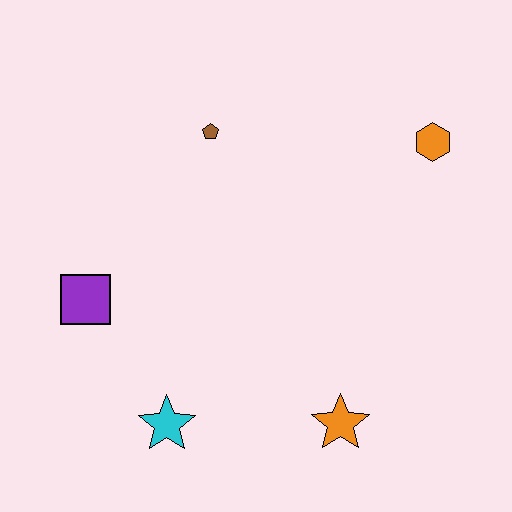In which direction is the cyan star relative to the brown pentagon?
The cyan star is below the brown pentagon.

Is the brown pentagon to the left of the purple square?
No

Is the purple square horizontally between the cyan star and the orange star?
No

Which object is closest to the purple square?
The cyan star is closest to the purple square.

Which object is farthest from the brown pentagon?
The orange star is farthest from the brown pentagon.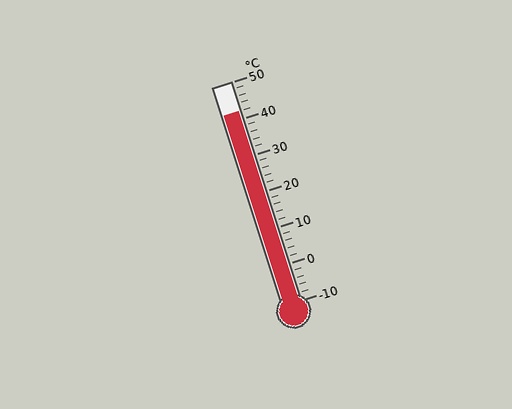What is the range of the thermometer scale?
The thermometer scale ranges from -10°C to 50°C.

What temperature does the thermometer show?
The thermometer shows approximately 42°C.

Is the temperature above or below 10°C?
The temperature is above 10°C.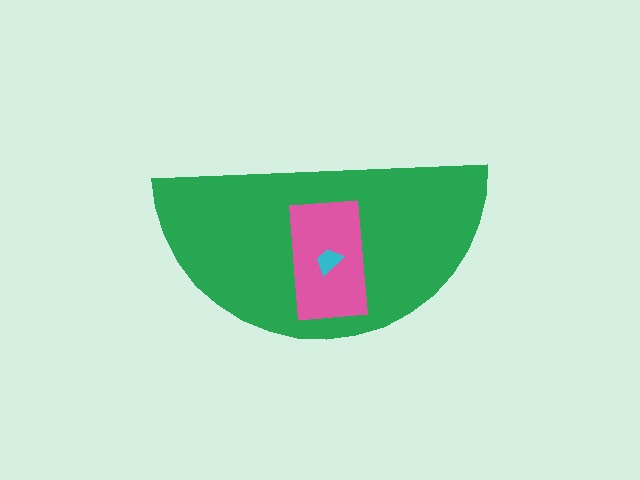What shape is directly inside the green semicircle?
The pink rectangle.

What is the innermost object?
The cyan trapezoid.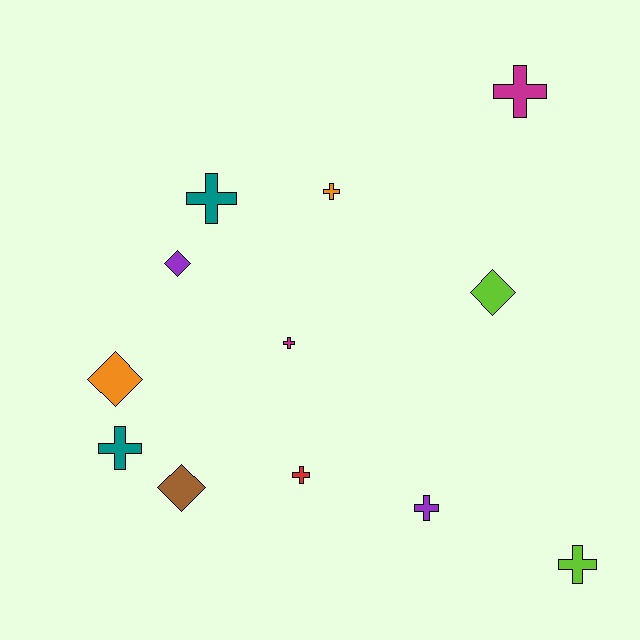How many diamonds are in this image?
There are 4 diamonds.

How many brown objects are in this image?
There is 1 brown object.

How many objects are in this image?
There are 12 objects.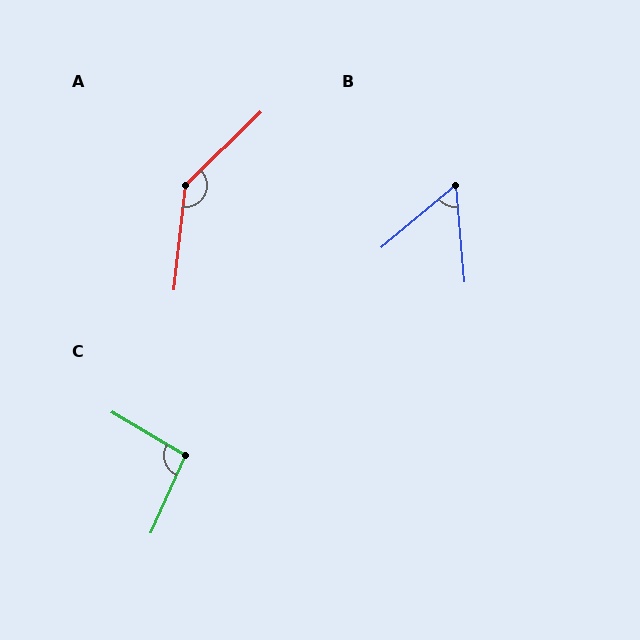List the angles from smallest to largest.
B (55°), C (97°), A (141°).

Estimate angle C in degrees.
Approximately 97 degrees.